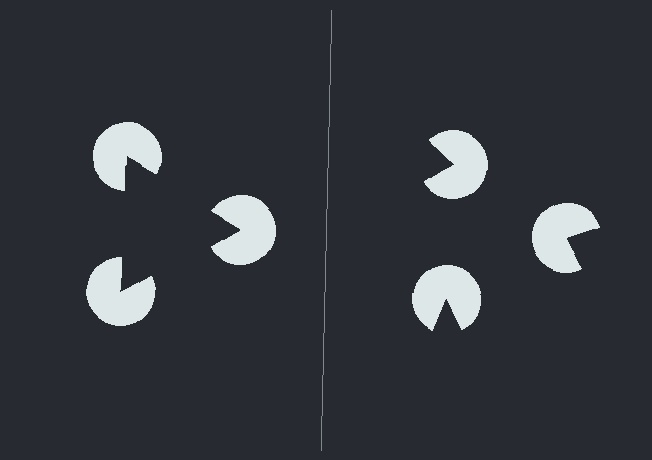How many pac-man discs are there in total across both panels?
6 — 3 on each side.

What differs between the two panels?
The pac-man discs are positioned identically on both sides; only the wedge orientations differ. On the left they align to a triangle; on the right they are misaligned.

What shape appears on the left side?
An illusory triangle.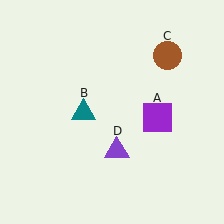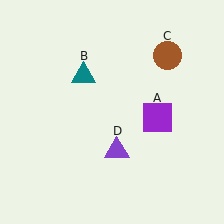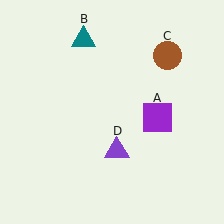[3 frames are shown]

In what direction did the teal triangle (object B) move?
The teal triangle (object B) moved up.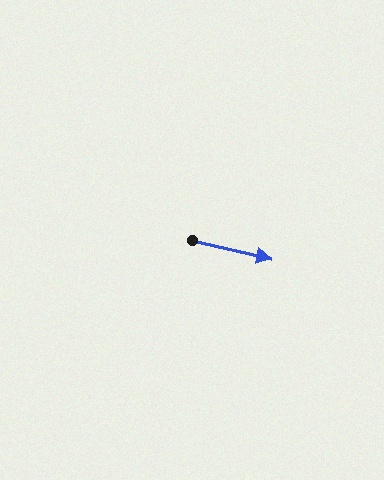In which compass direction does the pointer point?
East.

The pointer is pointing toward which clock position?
Roughly 3 o'clock.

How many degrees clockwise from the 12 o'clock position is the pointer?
Approximately 103 degrees.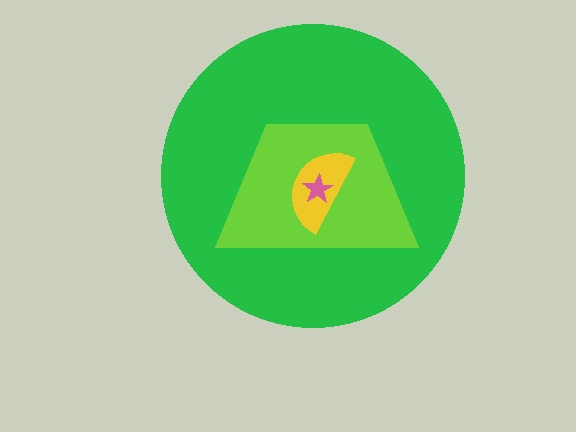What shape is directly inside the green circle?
The lime trapezoid.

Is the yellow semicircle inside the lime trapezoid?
Yes.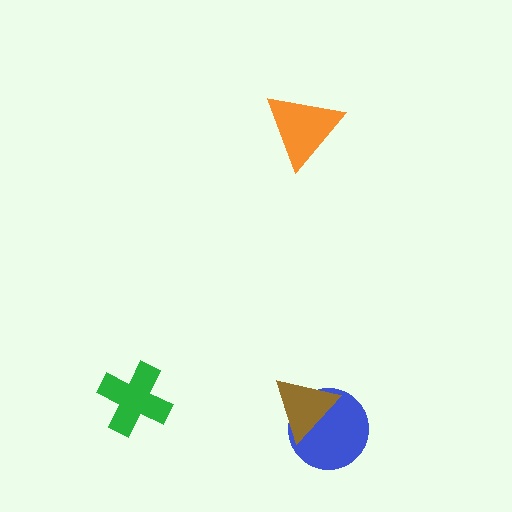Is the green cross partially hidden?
No, no other shape covers it.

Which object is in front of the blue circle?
The brown triangle is in front of the blue circle.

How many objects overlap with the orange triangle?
0 objects overlap with the orange triangle.